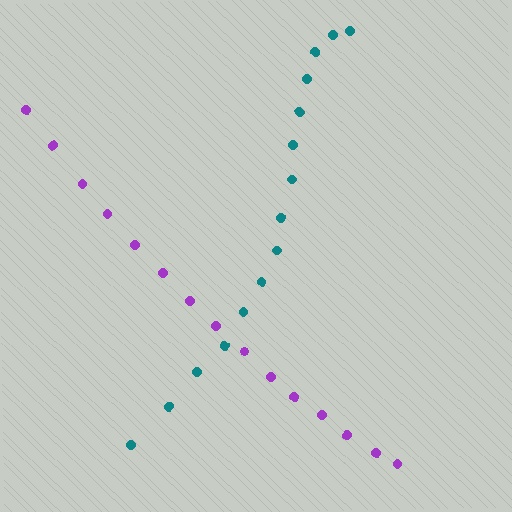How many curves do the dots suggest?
There are 2 distinct paths.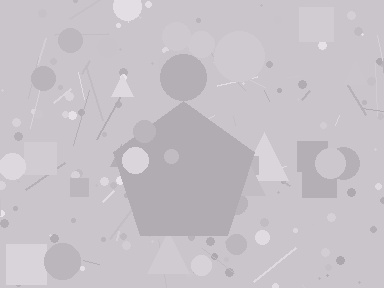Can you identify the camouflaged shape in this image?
The camouflaged shape is a pentagon.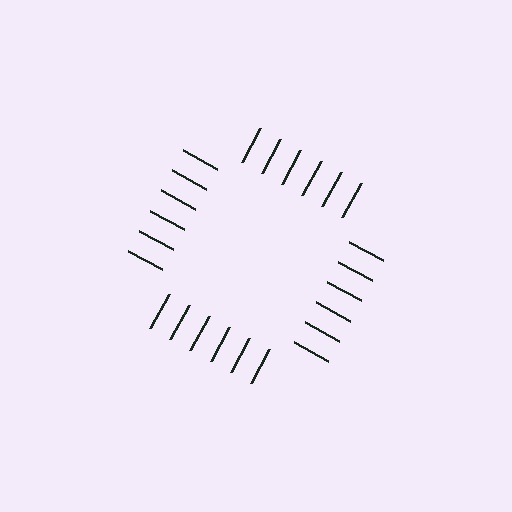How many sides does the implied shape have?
4 sides — the line-ends trace a square.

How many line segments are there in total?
24 — 6 along each of the 4 edges.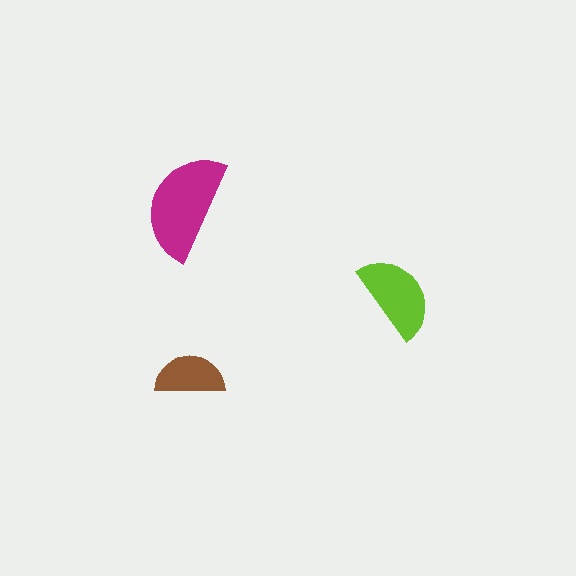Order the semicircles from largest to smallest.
the magenta one, the lime one, the brown one.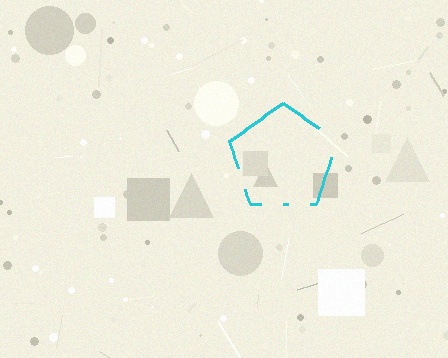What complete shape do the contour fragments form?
The contour fragments form a pentagon.